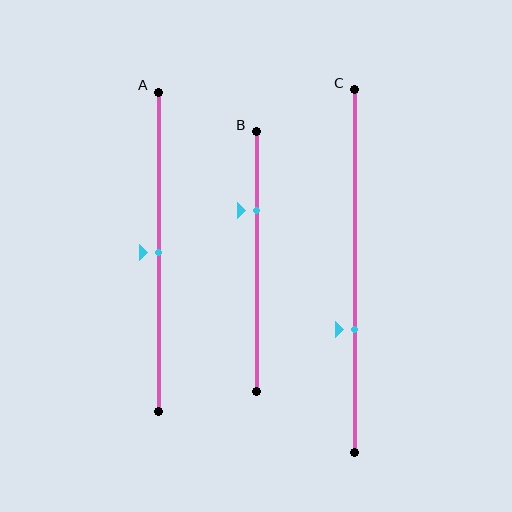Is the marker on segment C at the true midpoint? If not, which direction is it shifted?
No, the marker on segment C is shifted downward by about 16% of the segment length.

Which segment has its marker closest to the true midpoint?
Segment A has its marker closest to the true midpoint.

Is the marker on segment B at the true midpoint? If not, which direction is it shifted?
No, the marker on segment B is shifted upward by about 20% of the segment length.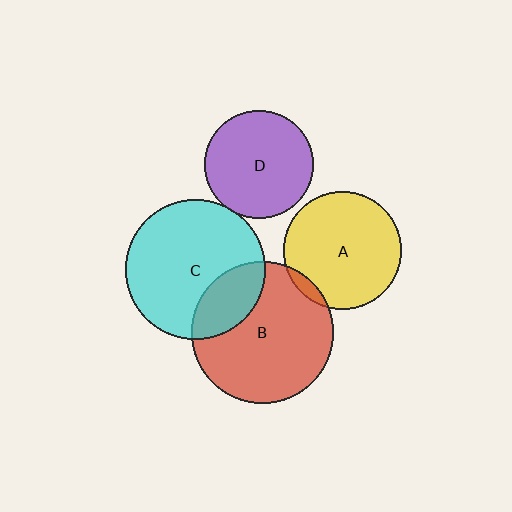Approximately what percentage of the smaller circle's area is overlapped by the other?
Approximately 5%.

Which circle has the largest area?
Circle B (red).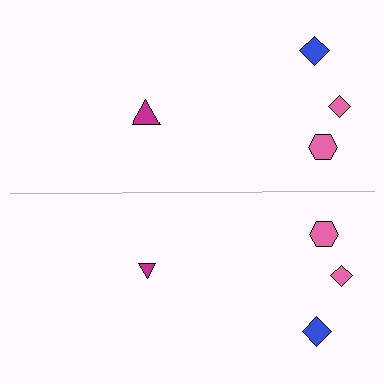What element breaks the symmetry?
The magenta triangle on the bottom side has a different size than its mirror counterpart.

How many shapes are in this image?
There are 8 shapes in this image.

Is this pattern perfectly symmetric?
No, the pattern is not perfectly symmetric. The magenta triangle on the bottom side has a different size than its mirror counterpart.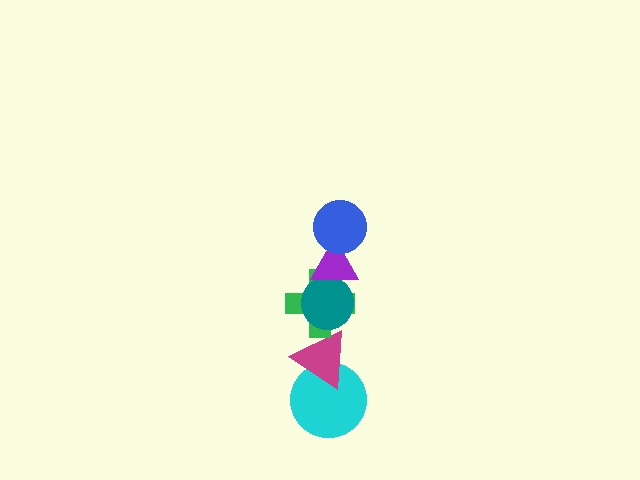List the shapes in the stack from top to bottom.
From top to bottom: the blue circle, the purple triangle, the teal circle, the green cross, the magenta triangle, the cyan circle.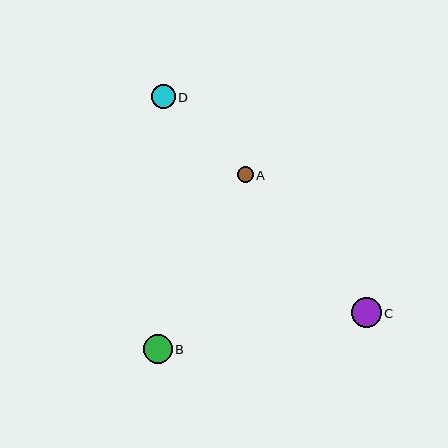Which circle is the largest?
Circle C is the largest with a size of approximately 30 pixels.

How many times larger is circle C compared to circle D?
Circle C is approximately 1.3 times the size of circle D.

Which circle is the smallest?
Circle A is the smallest with a size of approximately 16 pixels.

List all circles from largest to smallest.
From largest to smallest: C, B, D, A.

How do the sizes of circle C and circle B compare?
Circle C and circle B are approximately the same size.